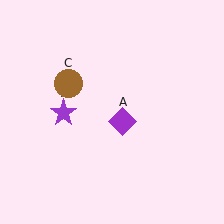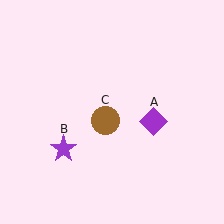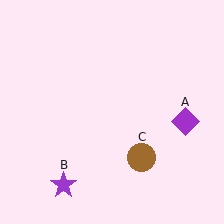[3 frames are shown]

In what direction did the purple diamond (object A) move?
The purple diamond (object A) moved right.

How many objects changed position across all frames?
3 objects changed position: purple diamond (object A), purple star (object B), brown circle (object C).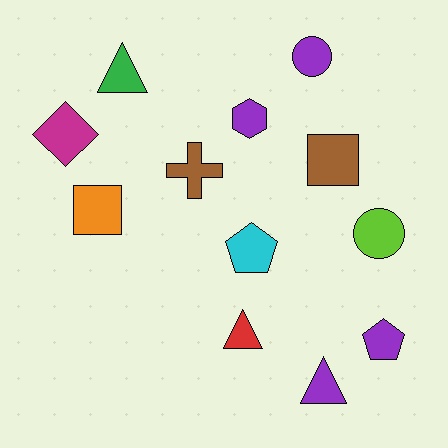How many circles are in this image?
There are 2 circles.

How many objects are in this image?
There are 12 objects.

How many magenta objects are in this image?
There is 1 magenta object.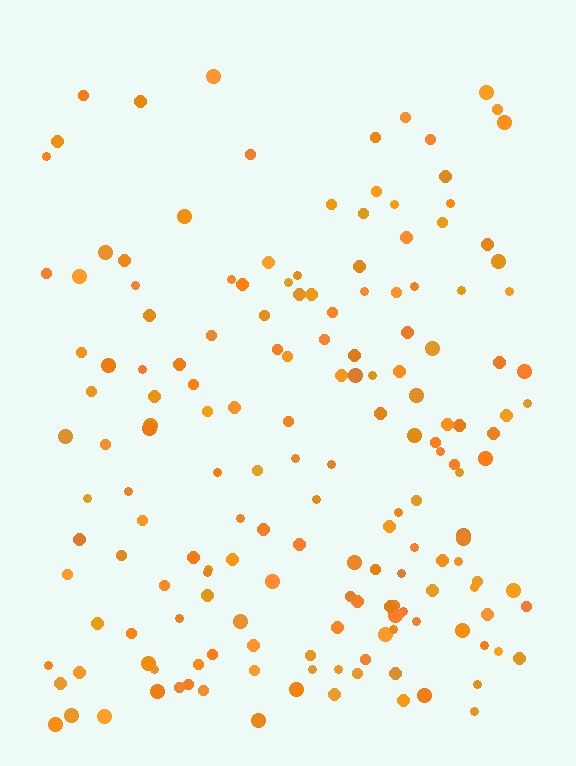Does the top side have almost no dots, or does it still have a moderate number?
Still a moderate number, just noticeably fewer than the bottom.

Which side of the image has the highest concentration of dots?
The bottom.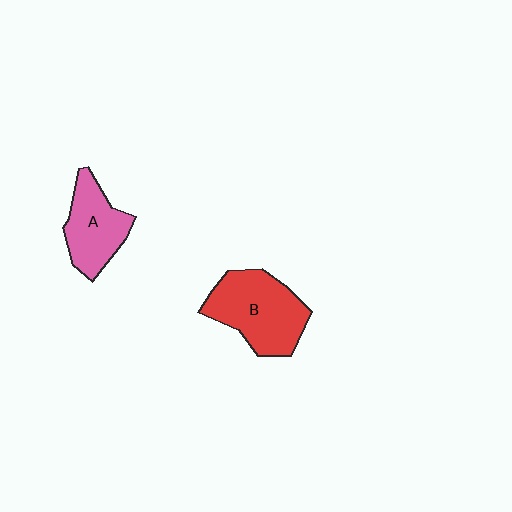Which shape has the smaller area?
Shape A (pink).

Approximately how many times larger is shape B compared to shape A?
Approximately 1.4 times.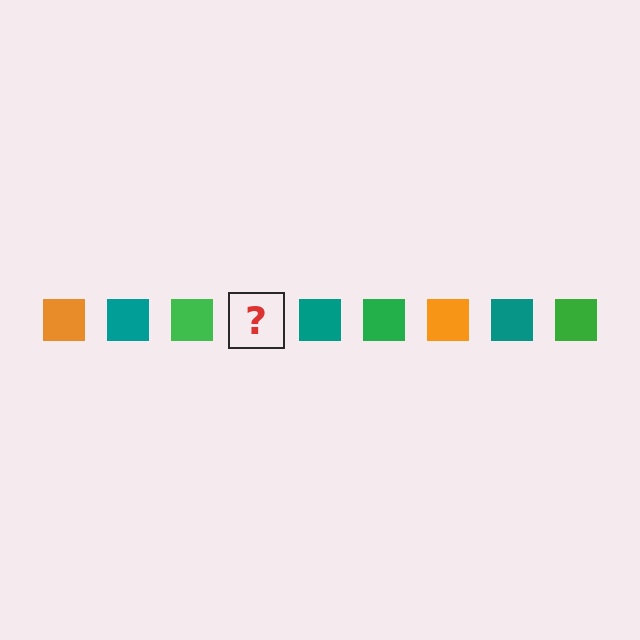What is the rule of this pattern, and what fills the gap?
The rule is that the pattern cycles through orange, teal, green squares. The gap should be filled with an orange square.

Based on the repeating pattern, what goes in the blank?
The blank should be an orange square.